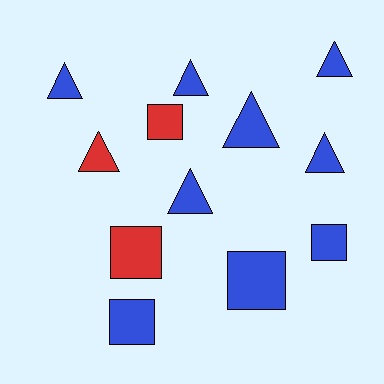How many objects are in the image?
There are 12 objects.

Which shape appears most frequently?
Triangle, with 7 objects.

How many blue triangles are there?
There are 6 blue triangles.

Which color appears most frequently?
Blue, with 9 objects.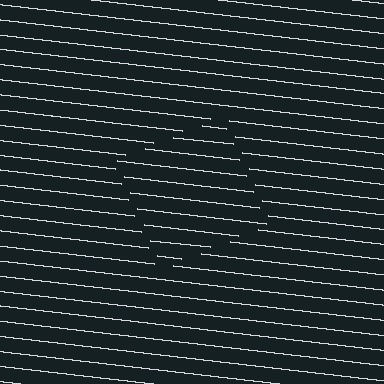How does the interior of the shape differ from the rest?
The interior of the shape contains the same grating, shifted by half a period — the contour is defined by the phase discontinuity where line-ends from the inner and outer gratings abut.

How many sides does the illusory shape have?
4 sides — the line-ends trace a square.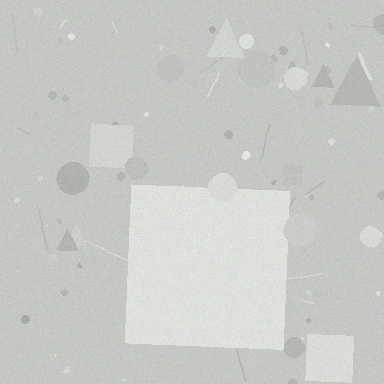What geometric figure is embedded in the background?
A square is embedded in the background.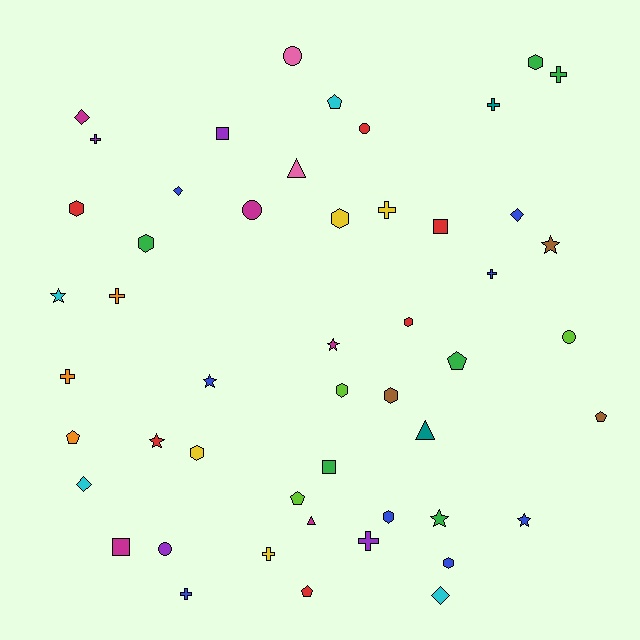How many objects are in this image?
There are 50 objects.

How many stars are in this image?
There are 7 stars.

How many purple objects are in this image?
There are 4 purple objects.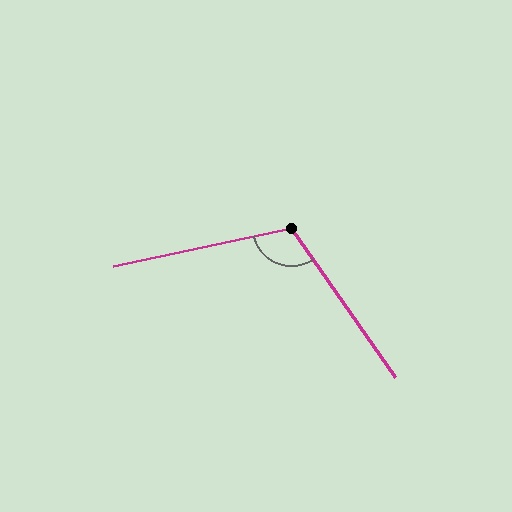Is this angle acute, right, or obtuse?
It is obtuse.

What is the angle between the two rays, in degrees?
Approximately 112 degrees.